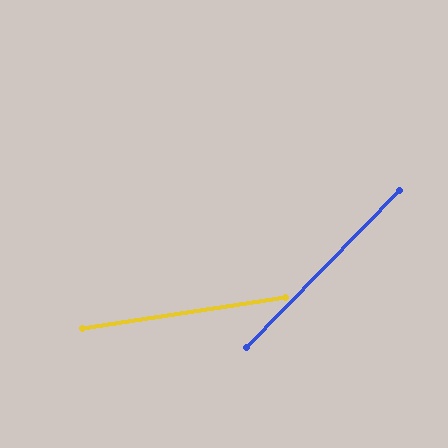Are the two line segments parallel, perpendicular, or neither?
Neither parallel nor perpendicular — they differ by about 37°.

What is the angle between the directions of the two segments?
Approximately 37 degrees.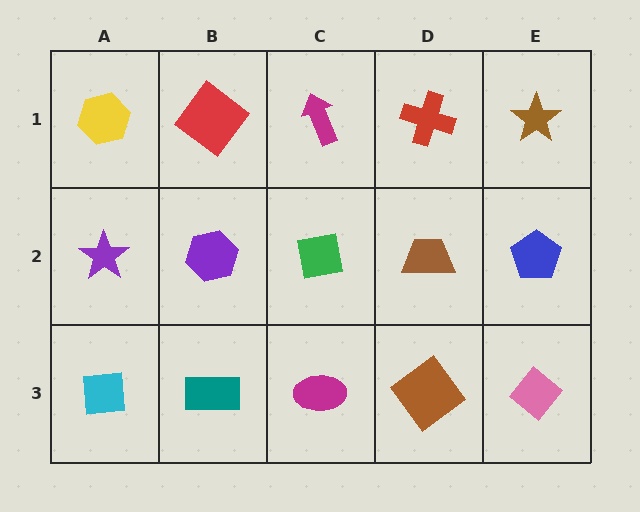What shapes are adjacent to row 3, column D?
A brown trapezoid (row 2, column D), a magenta ellipse (row 3, column C), a pink diamond (row 3, column E).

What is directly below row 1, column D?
A brown trapezoid.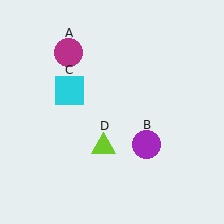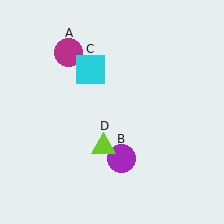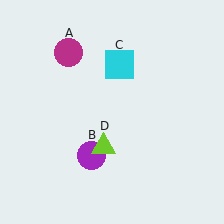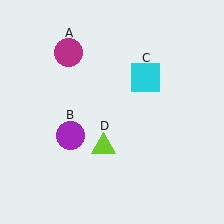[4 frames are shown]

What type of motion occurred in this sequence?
The purple circle (object B), cyan square (object C) rotated clockwise around the center of the scene.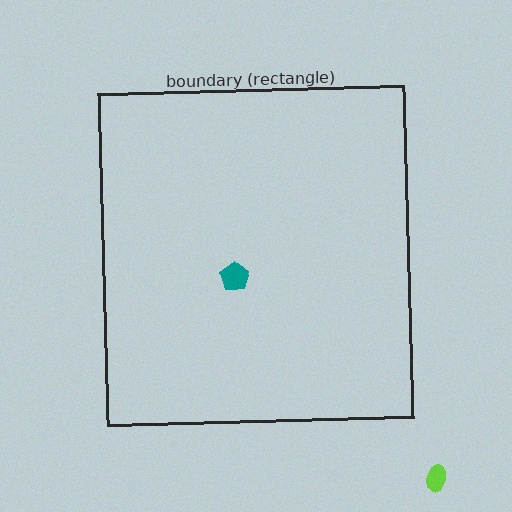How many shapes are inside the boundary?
1 inside, 1 outside.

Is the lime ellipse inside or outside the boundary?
Outside.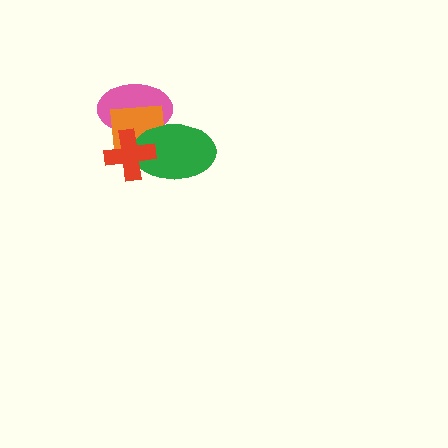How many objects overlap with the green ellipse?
3 objects overlap with the green ellipse.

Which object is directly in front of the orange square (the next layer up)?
The green ellipse is directly in front of the orange square.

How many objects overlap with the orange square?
3 objects overlap with the orange square.